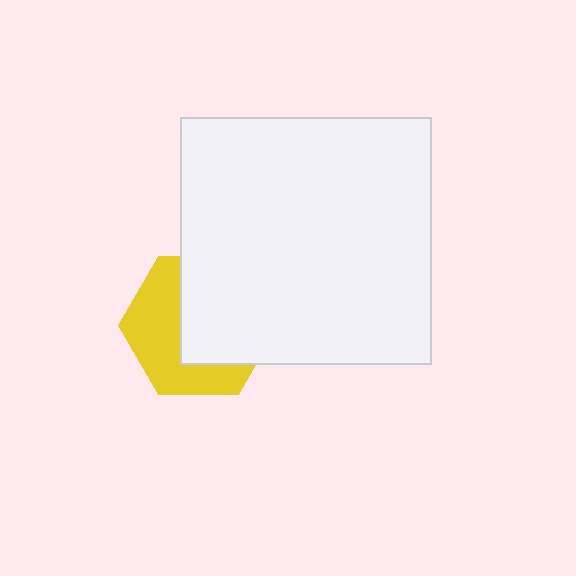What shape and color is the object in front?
The object in front is a white rectangle.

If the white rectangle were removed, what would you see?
You would see the complete yellow hexagon.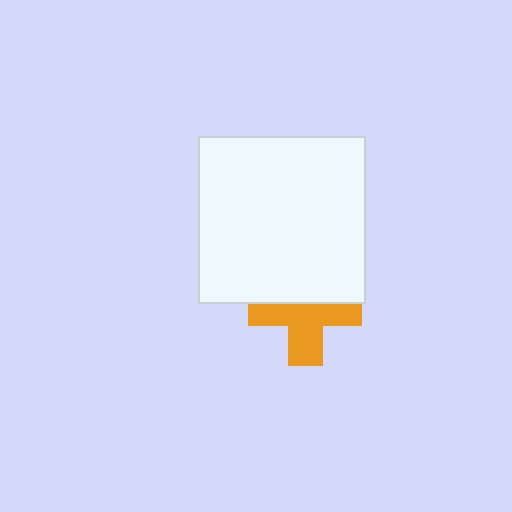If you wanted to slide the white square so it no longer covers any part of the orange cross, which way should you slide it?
Slide it up — that is the most direct way to separate the two shapes.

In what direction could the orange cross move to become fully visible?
The orange cross could move down. That would shift it out from behind the white square entirely.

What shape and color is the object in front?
The object in front is a white square.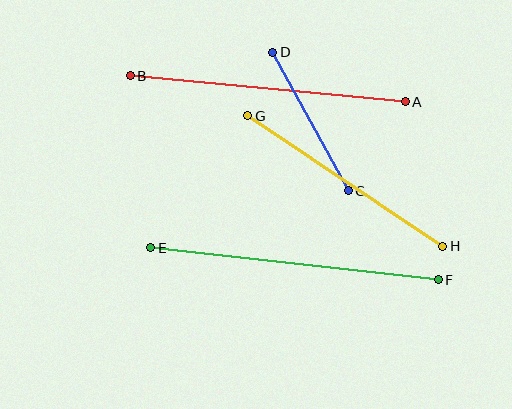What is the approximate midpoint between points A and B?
The midpoint is at approximately (268, 89) pixels.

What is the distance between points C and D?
The distance is approximately 158 pixels.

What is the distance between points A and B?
The distance is approximately 277 pixels.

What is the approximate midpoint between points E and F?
The midpoint is at approximately (294, 264) pixels.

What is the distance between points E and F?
The distance is approximately 289 pixels.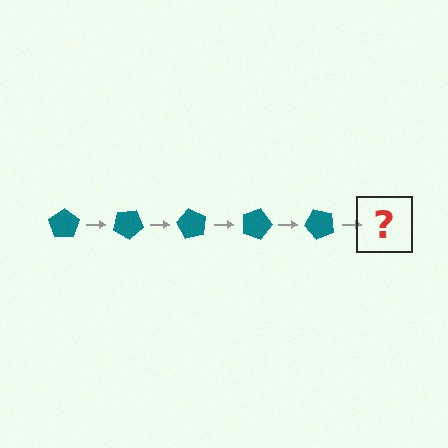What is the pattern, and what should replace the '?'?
The pattern is that the pentagon rotates 30 degrees each step. The '?' should be a teal pentagon rotated 150 degrees.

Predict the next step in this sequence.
The next step is a teal pentagon rotated 150 degrees.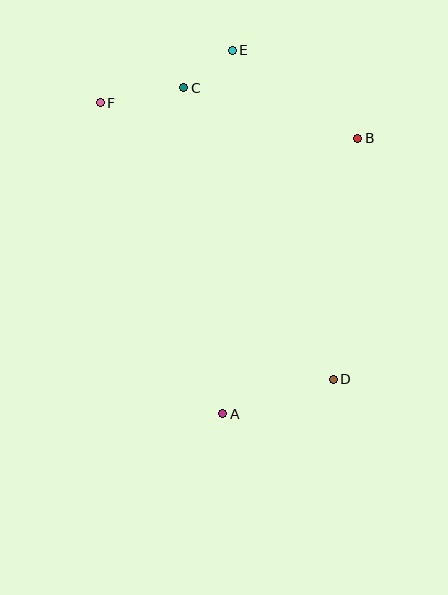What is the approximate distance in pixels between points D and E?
The distance between D and E is approximately 344 pixels.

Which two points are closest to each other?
Points C and E are closest to each other.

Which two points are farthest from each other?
Points A and E are farthest from each other.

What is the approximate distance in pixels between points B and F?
The distance between B and F is approximately 260 pixels.